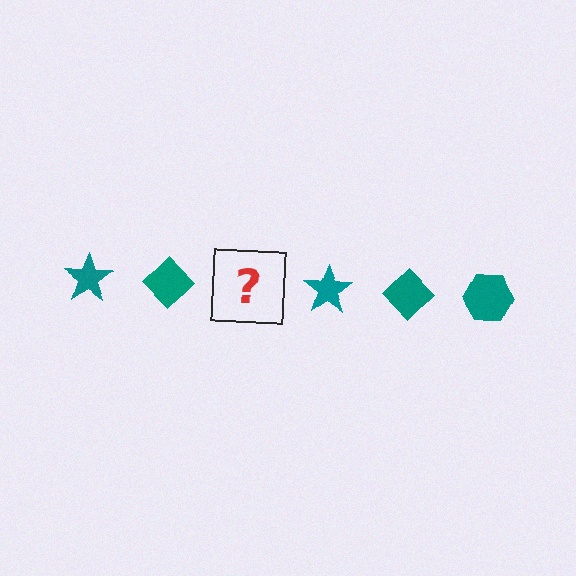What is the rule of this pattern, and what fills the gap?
The rule is that the pattern cycles through star, diamond, hexagon shapes in teal. The gap should be filled with a teal hexagon.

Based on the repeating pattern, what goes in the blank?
The blank should be a teal hexagon.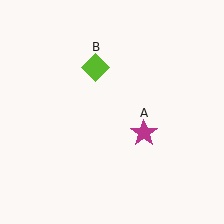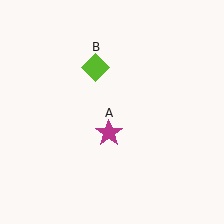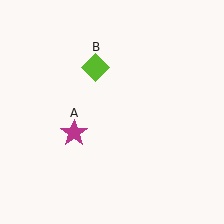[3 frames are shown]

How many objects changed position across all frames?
1 object changed position: magenta star (object A).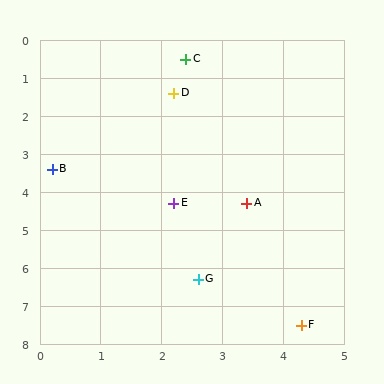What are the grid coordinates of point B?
Point B is at approximately (0.2, 3.4).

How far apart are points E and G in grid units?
Points E and G are about 2.0 grid units apart.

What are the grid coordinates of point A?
Point A is at approximately (3.4, 4.3).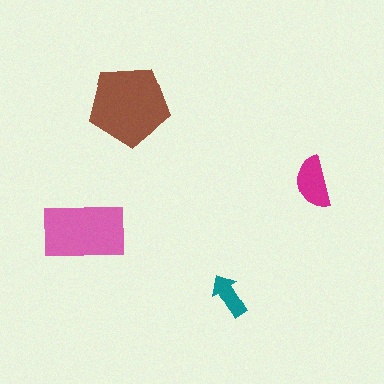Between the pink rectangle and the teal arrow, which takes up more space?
The pink rectangle.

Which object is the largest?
The brown pentagon.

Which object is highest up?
The brown pentagon is topmost.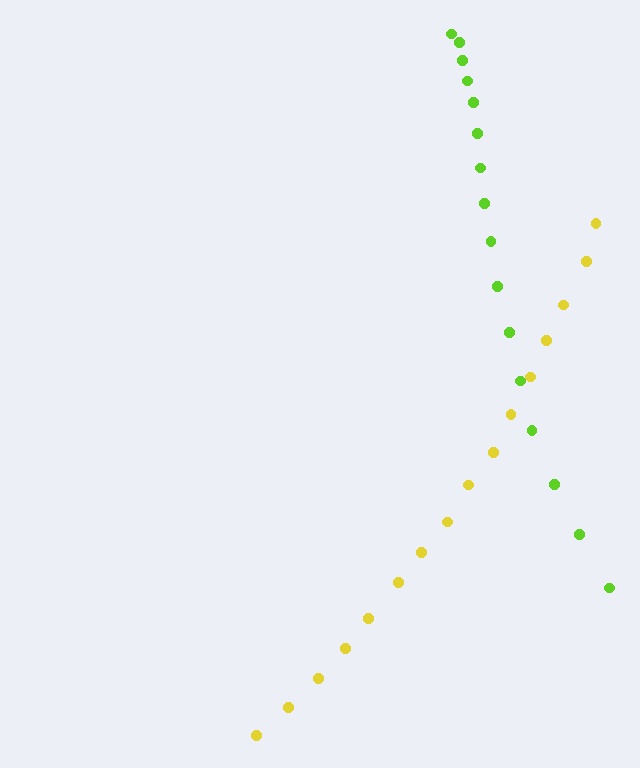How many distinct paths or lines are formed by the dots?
There are 2 distinct paths.